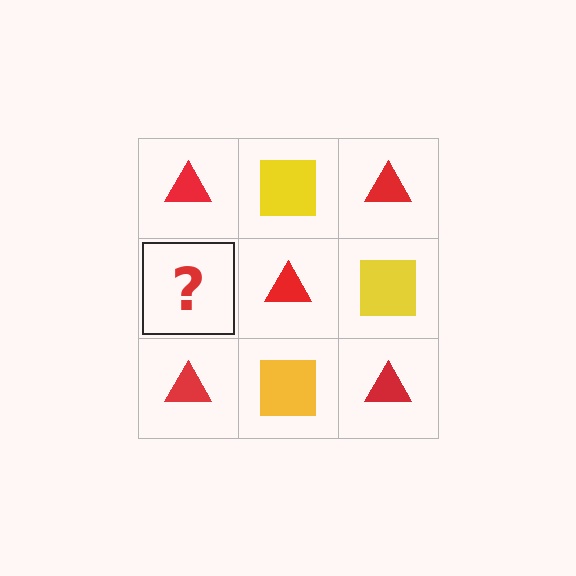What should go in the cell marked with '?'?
The missing cell should contain a yellow square.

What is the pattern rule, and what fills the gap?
The rule is that it alternates red triangle and yellow square in a checkerboard pattern. The gap should be filled with a yellow square.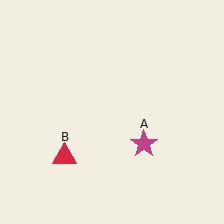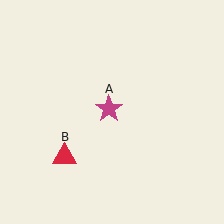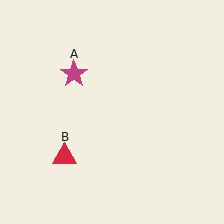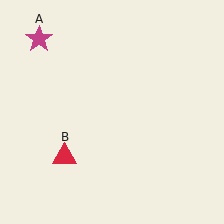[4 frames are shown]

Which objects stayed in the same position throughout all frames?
Red triangle (object B) remained stationary.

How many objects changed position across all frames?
1 object changed position: magenta star (object A).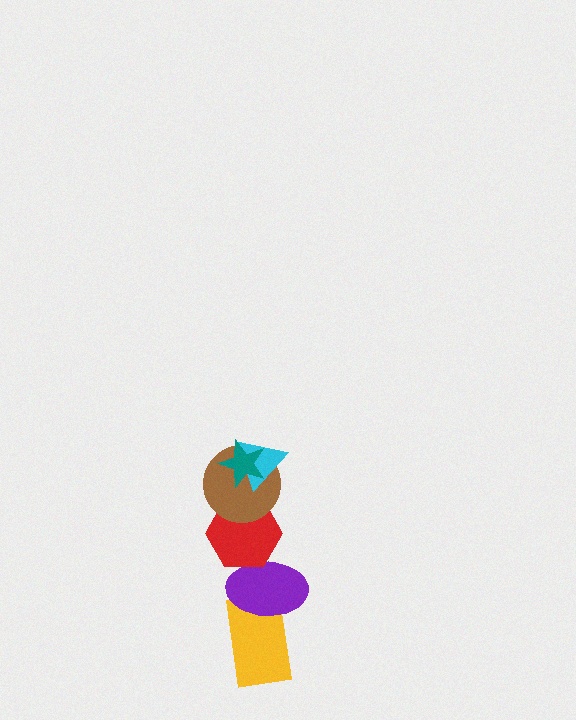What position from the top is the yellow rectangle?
The yellow rectangle is 6th from the top.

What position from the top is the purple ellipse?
The purple ellipse is 5th from the top.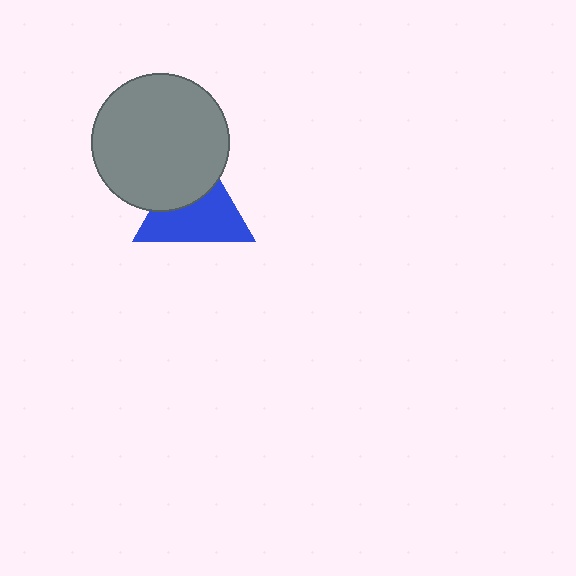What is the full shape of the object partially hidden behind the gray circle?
The partially hidden object is a blue triangle.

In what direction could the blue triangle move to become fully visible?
The blue triangle could move down. That would shift it out from behind the gray circle entirely.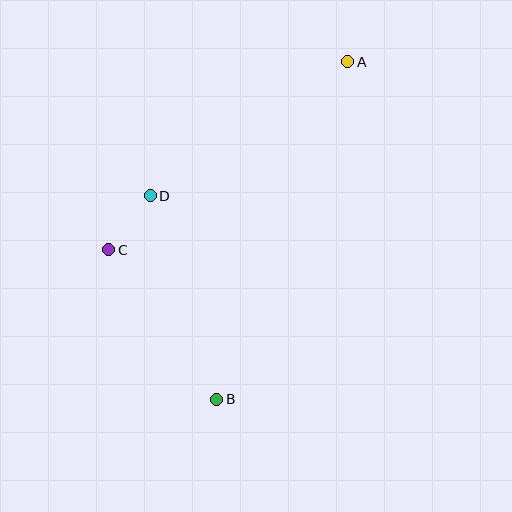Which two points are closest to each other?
Points C and D are closest to each other.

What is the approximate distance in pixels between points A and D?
The distance between A and D is approximately 239 pixels.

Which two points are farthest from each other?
Points A and B are farthest from each other.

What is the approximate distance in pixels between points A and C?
The distance between A and C is approximately 304 pixels.